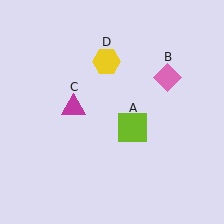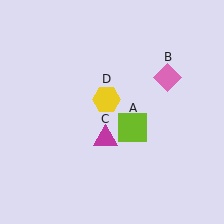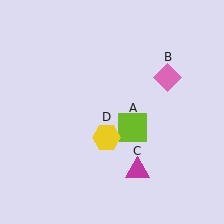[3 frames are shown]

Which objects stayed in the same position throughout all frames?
Lime square (object A) and pink diamond (object B) remained stationary.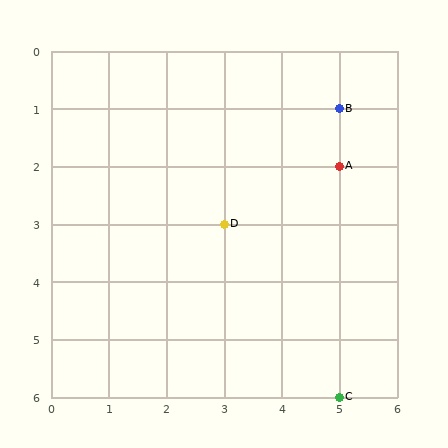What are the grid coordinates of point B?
Point B is at grid coordinates (5, 1).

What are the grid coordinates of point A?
Point A is at grid coordinates (5, 2).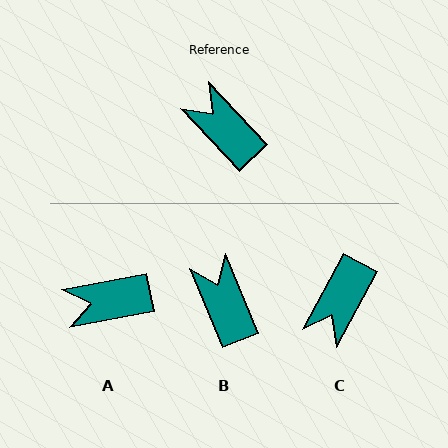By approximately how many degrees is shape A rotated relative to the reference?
Approximately 57 degrees counter-clockwise.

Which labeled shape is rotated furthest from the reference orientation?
C, about 108 degrees away.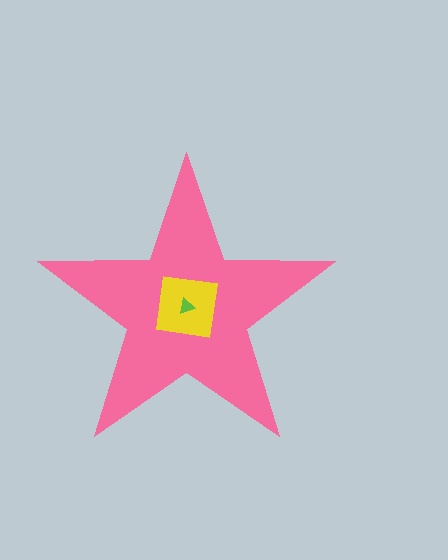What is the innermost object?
The lime triangle.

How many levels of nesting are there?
3.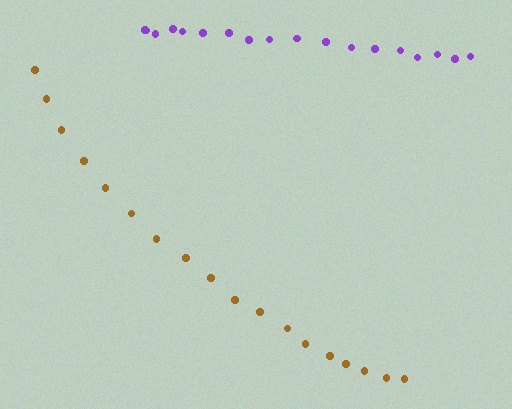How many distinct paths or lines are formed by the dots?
There are 2 distinct paths.